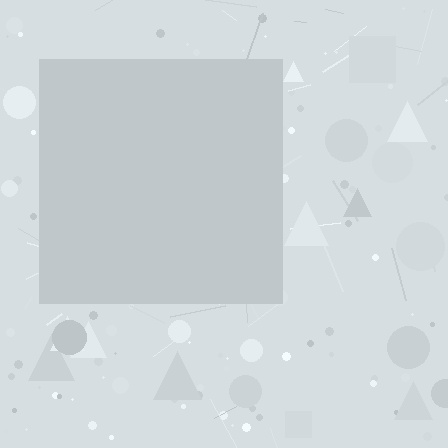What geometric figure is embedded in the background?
A square is embedded in the background.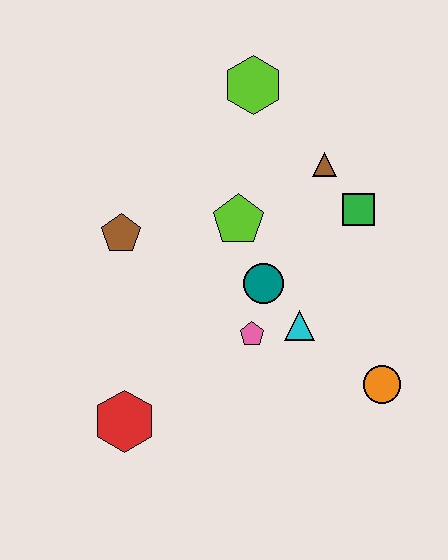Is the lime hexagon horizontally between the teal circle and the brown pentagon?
Yes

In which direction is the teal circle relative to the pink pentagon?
The teal circle is above the pink pentagon.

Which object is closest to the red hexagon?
The pink pentagon is closest to the red hexagon.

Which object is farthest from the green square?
The red hexagon is farthest from the green square.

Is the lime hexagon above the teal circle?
Yes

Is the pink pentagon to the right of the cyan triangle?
No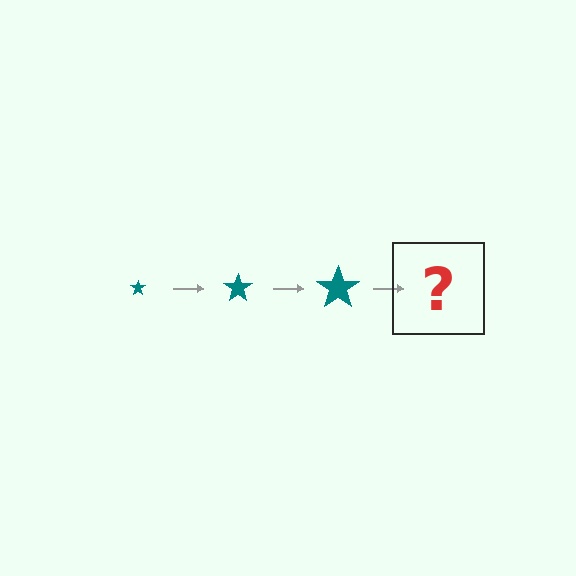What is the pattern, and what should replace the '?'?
The pattern is that the star gets progressively larger each step. The '?' should be a teal star, larger than the previous one.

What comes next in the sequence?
The next element should be a teal star, larger than the previous one.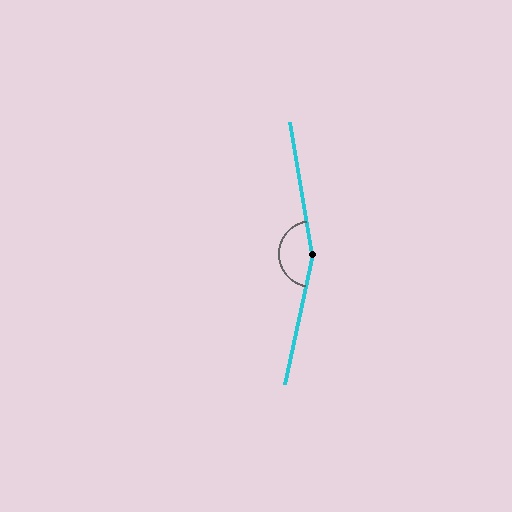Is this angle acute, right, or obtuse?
It is obtuse.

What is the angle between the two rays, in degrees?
Approximately 158 degrees.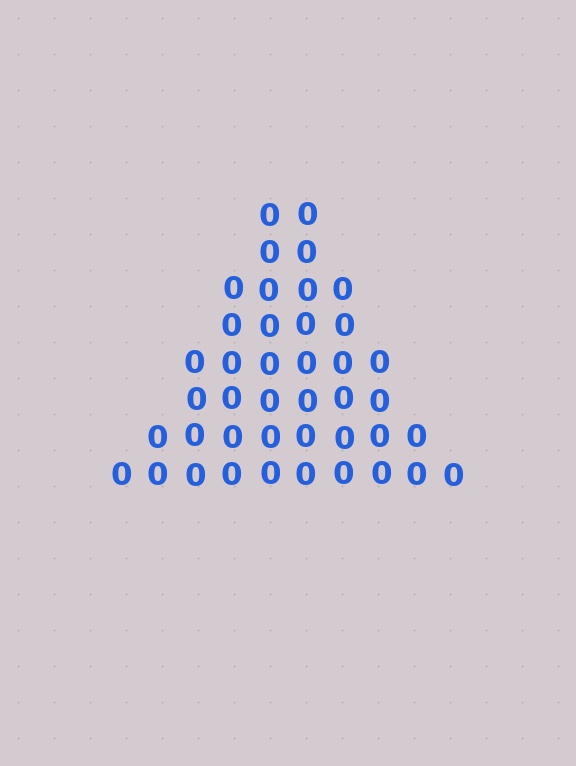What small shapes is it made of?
It is made of small digit 0's.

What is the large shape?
The large shape is a triangle.